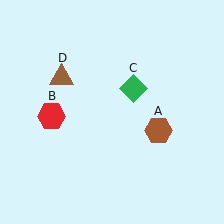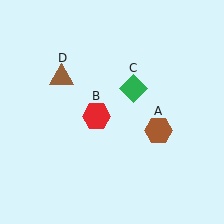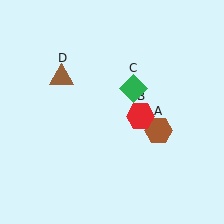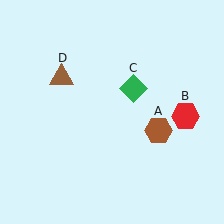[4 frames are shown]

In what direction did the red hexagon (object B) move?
The red hexagon (object B) moved right.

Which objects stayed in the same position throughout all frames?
Brown hexagon (object A) and green diamond (object C) and brown triangle (object D) remained stationary.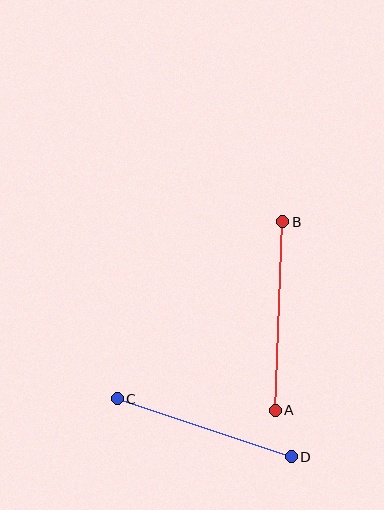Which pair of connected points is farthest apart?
Points A and B are farthest apart.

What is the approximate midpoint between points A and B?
The midpoint is at approximately (279, 316) pixels.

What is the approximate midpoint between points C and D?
The midpoint is at approximately (204, 428) pixels.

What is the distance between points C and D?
The distance is approximately 183 pixels.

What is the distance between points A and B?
The distance is approximately 189 pixels.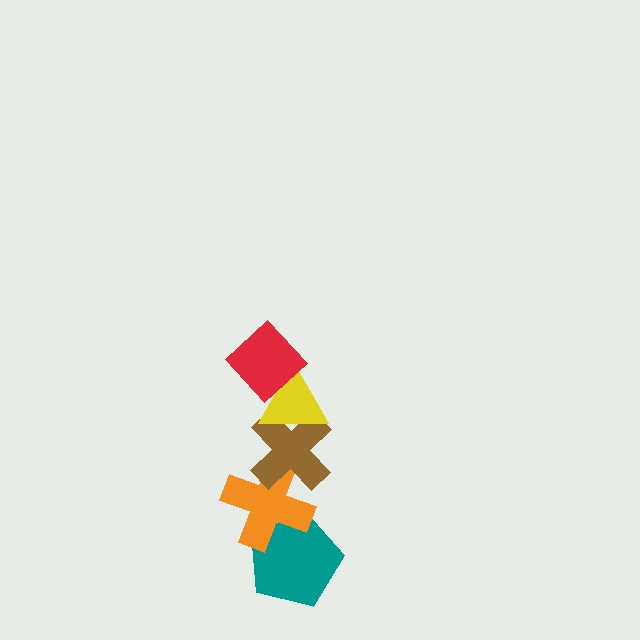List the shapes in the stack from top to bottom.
From top to bottom: the red diamond, the yellow triangle, the brown cross, the orange cross, the teal pentagon.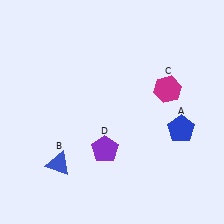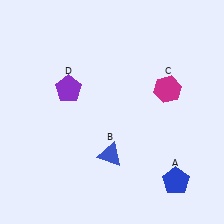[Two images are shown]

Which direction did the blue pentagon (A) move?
The blue pentagon (A) moved down.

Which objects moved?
The objects that moved are: the blue pentagon (A), the blue triangle (B), the purple pentagon (D).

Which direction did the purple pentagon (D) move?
The purple pentagon (D) moved up.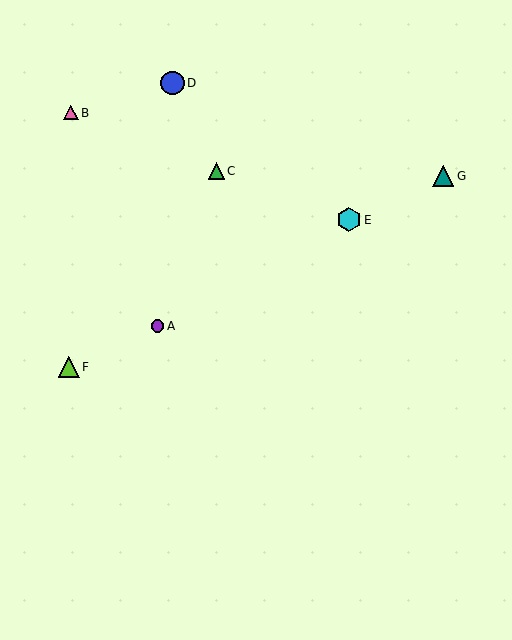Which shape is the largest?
The cyan hexagon (labeled E) is the largest.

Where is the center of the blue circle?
The center of the blue circle is at (173, 83).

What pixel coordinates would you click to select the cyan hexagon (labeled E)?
Click at (349, 220) to select the cyan hexagon E.